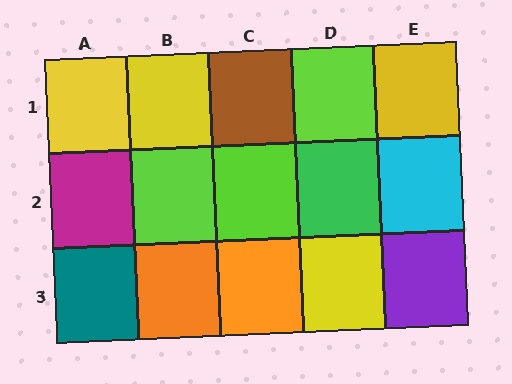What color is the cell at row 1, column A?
Yellow.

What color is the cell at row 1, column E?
Yellow.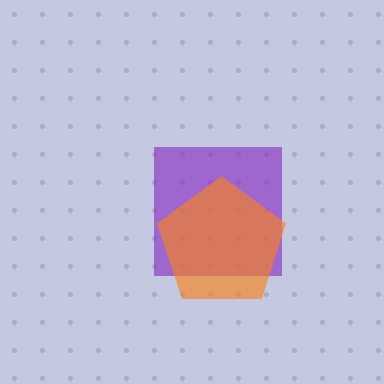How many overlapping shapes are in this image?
There are 2 overlapping shapes in the image.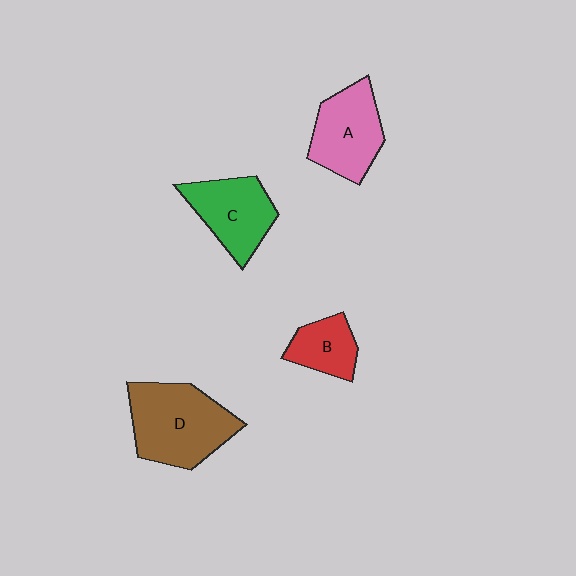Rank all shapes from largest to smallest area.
From largest to smallest: D (brown), A (pink), C (green), B (red).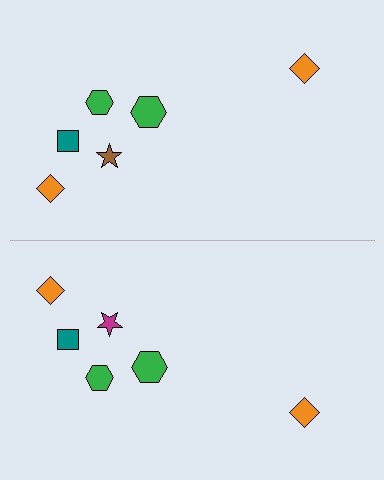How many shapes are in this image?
There are 12 shapes in this image.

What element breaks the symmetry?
The magenta star on the bottom side breaks the symmetry — its mirror counterpart is brown.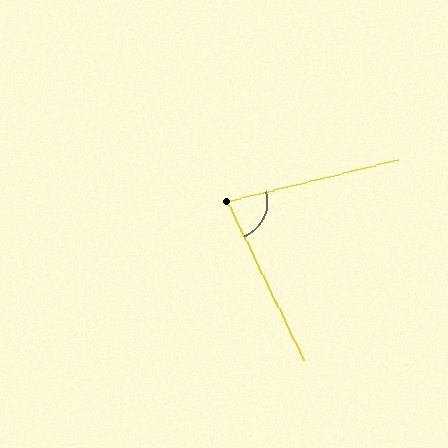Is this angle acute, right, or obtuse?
It is acute.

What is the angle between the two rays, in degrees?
Approximately 78 degrees.